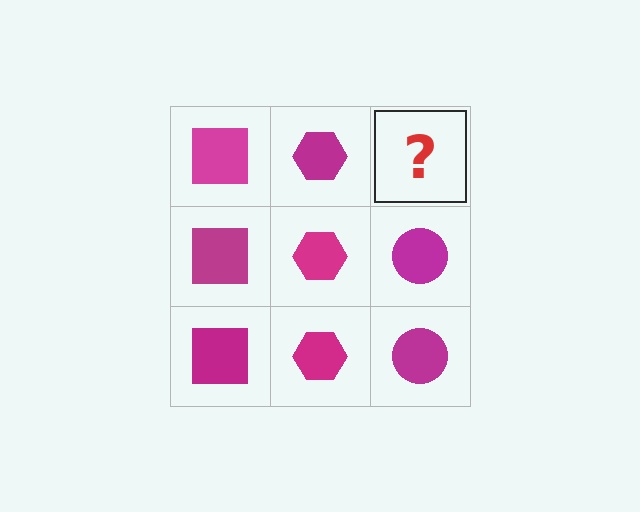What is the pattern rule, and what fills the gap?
The rule is that each column has a consistent shape. The gap should be filled with a magenta circle.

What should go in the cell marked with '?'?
The missing cell should contain a magenta circle.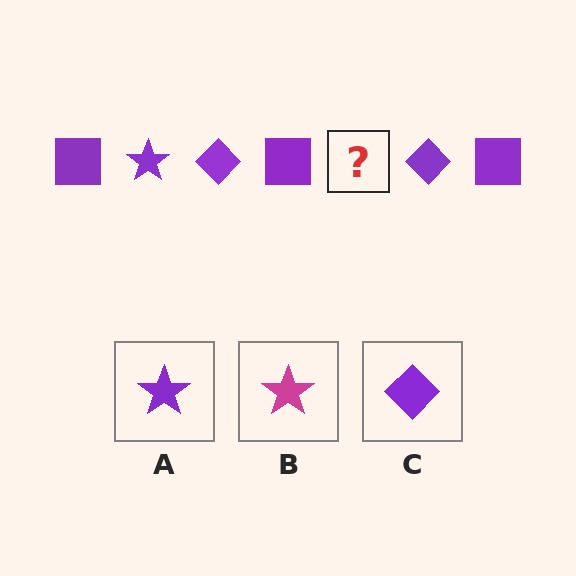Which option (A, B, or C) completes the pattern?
A.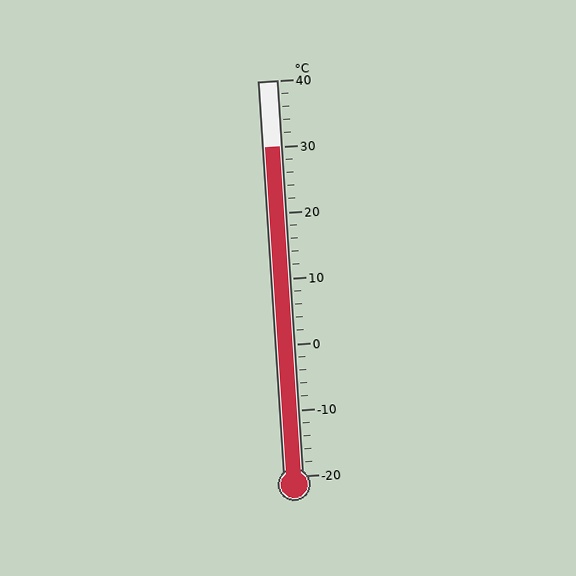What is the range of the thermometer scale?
The thermometer scale ranges from -20°C to 40°C.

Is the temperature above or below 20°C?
The temperature is above 20°C.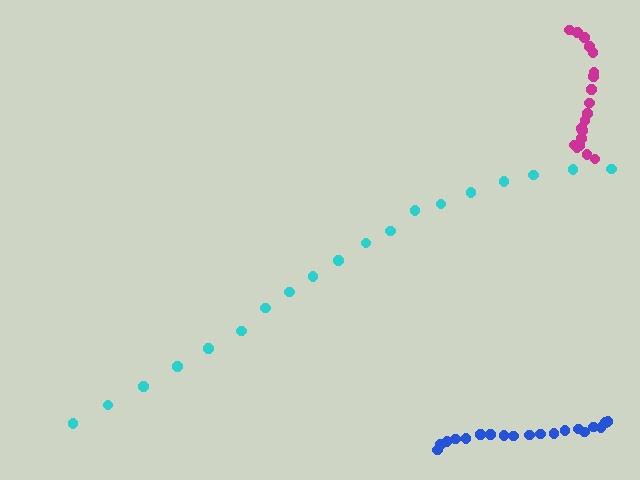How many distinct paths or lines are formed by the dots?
There are 3 distinct paths.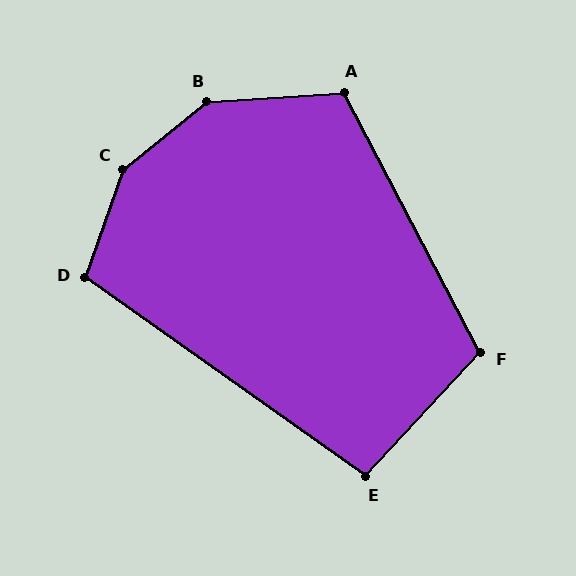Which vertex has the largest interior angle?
C, at approximately 148 degrees.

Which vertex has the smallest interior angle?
E, at approximately 98 degrees.